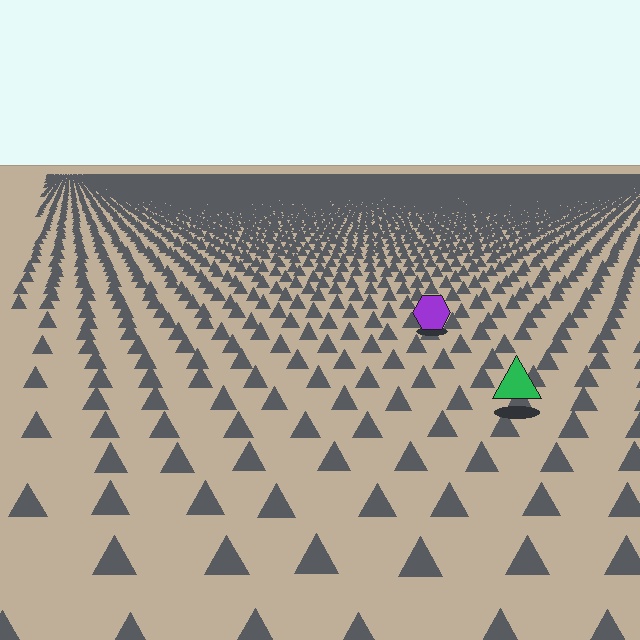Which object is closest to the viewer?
The green triangle is closest. The texture marks near it are larger and more spread out.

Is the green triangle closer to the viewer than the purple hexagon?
Yes. The green triangle is closer — you can tell from the texture gradient: the ground texture is coarser near it.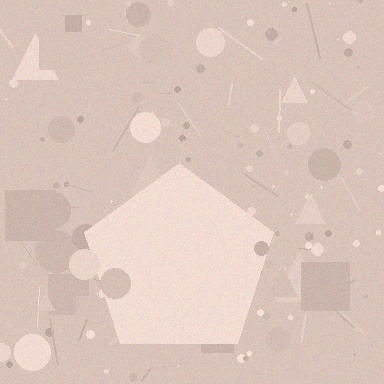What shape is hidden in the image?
A pentagon is hidden in the image.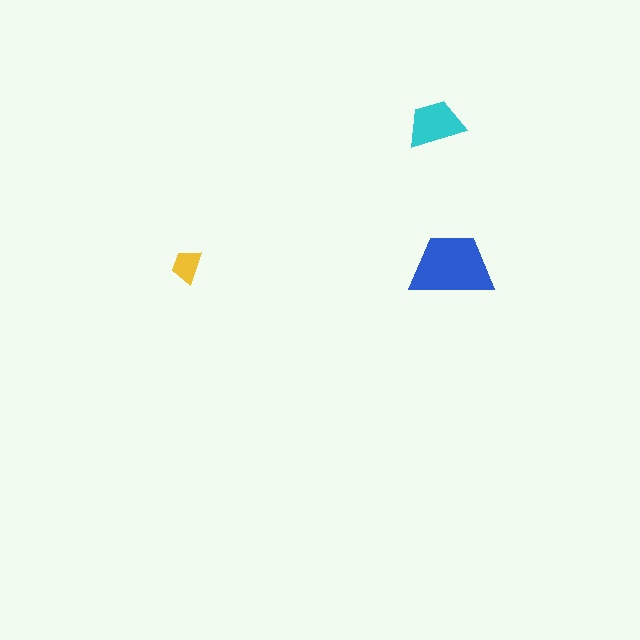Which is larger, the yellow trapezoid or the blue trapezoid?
The blue one.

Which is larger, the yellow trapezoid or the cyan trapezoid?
The cyan one.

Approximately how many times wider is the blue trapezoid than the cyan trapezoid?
About 1.5 times wider.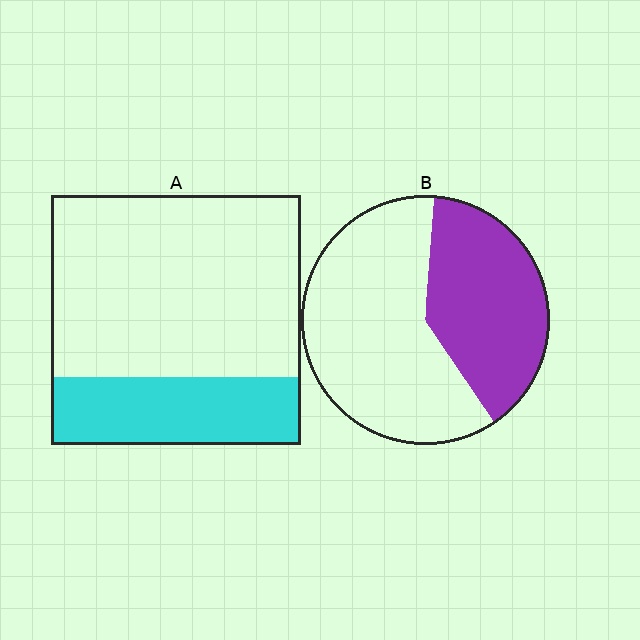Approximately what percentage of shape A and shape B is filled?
A is approximately 25% and B is approximately 40%.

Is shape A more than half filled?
No.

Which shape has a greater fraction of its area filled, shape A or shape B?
Shape B.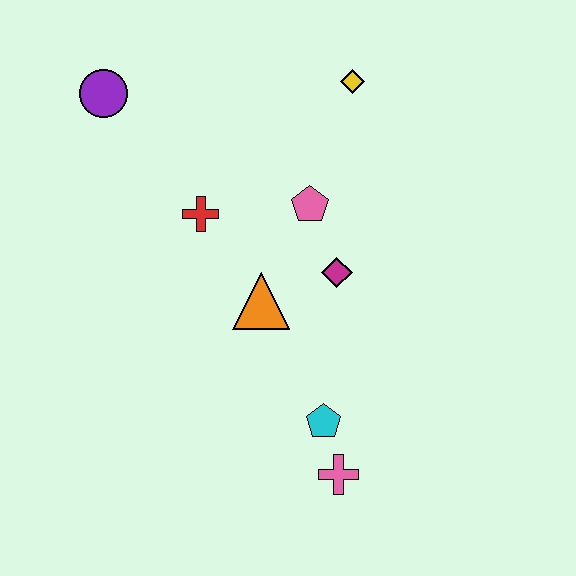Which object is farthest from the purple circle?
The pink cross is farthest from the purple circle.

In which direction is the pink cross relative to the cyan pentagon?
The pink cross is below the cyan pentagon.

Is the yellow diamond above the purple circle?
Yes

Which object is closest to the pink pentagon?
The magenta diamond is closest to the pink pentagon.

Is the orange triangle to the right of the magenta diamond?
No